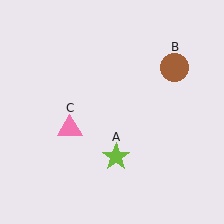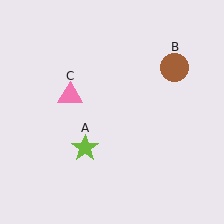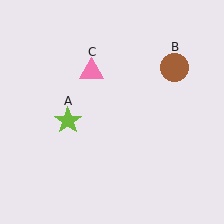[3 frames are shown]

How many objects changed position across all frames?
2 objects changed position: lime star (object A), pink triangle (object C).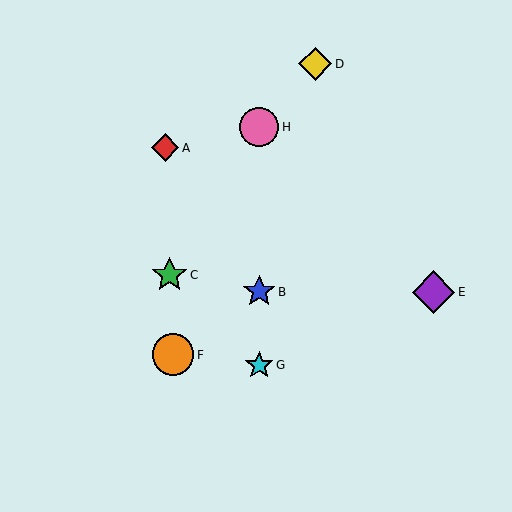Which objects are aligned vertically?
Objects B, G, H are aligned vertically.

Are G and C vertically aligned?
No, G is at x≈259 and C is at x≈170.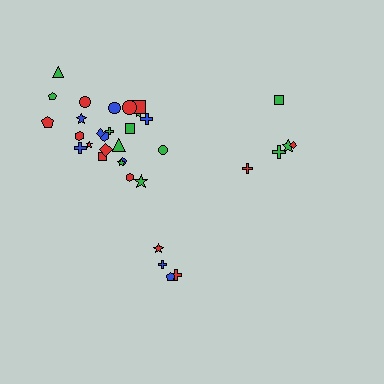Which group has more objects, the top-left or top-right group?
The top-left group.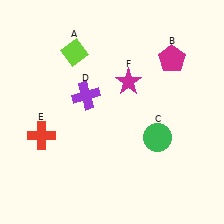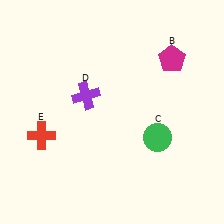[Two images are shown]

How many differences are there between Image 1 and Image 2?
There are 2 differences between the two images.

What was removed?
The magenta star (F), the lime diamond (A) were removed in Image 2.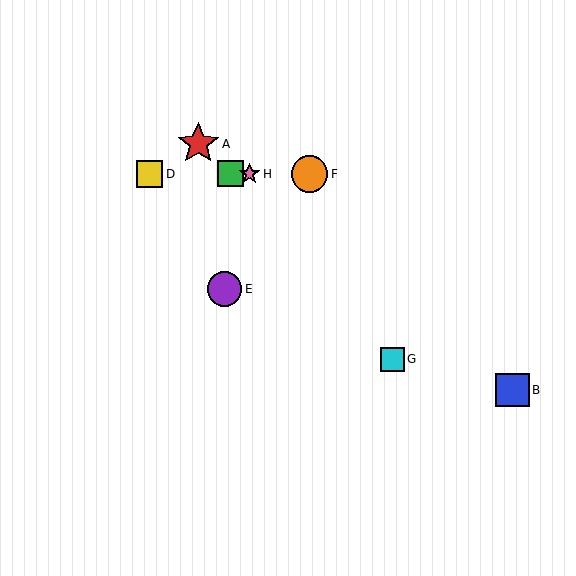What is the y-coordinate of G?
Object G is at y≈359.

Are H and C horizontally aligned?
Yes, both are at y≈174.